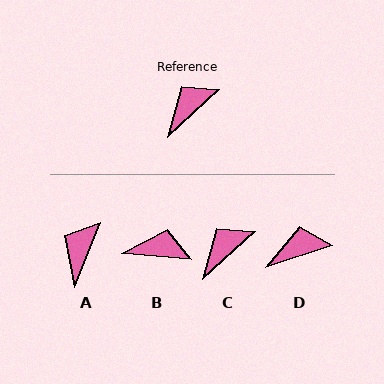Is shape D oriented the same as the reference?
No, it is off by about 24 degrees.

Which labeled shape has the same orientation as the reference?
C.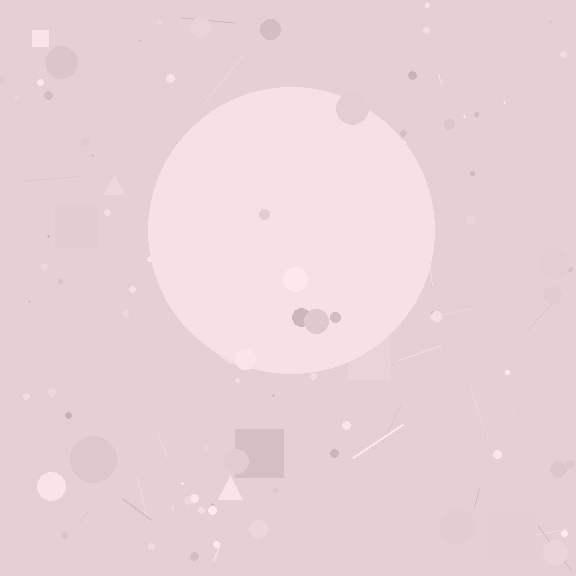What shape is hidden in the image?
A circle is hidden in the image.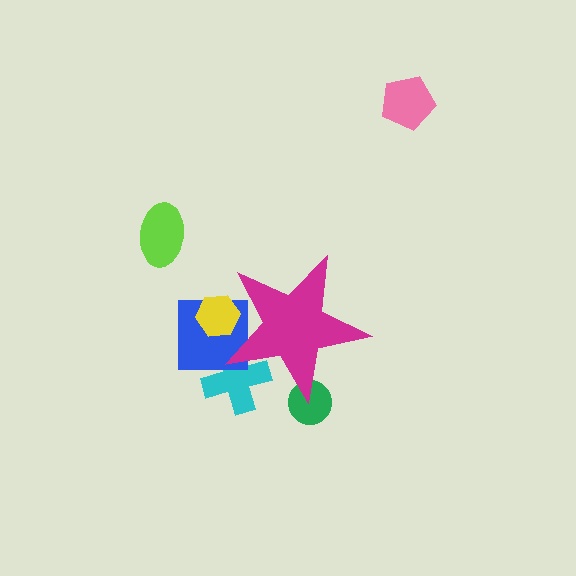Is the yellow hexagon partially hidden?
Yes, the yellow hexagon is partially hidden behind the magenta star.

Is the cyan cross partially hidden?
Yes, the cyan cross is partially hidden behind the magenta star.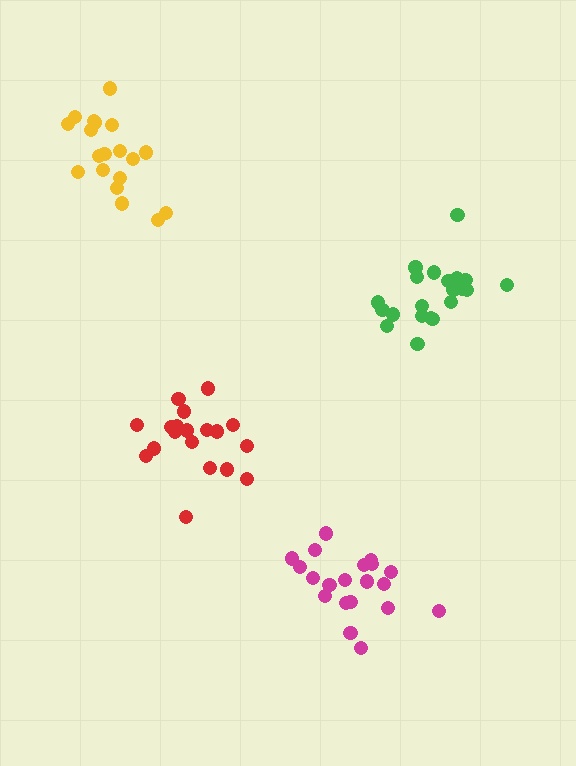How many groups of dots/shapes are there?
There are 4 groups.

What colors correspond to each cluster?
The clusters are colored: red, magenta, green, yellow.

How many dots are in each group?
Group 1: 19 dots, Group 2: 20 dots, Group 3: 21 dots, Group 4: 19 dots (79 total).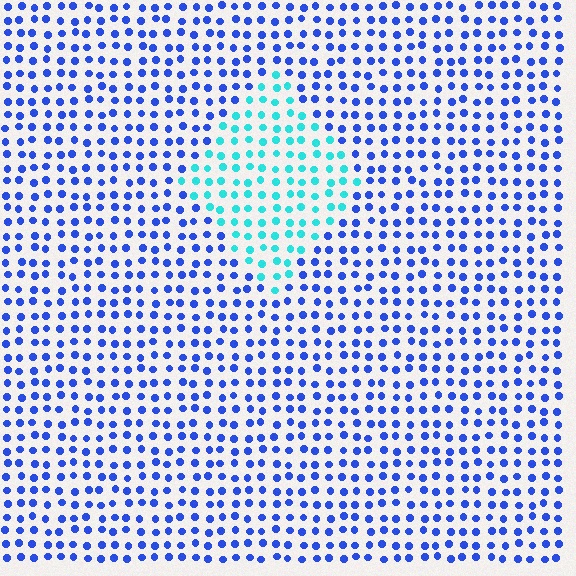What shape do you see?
I see a diamond.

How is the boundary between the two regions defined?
The boundary is defined purely by a slight shift in hue (about 50 degrees). Spacing, size, and orientation are identical on both sides.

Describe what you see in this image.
The image is filled with small blue elements in a uniform arrangement. A diamond-shaped region is visible where the elements are tinted to a slightly different hue, forming a subtle color boundary.